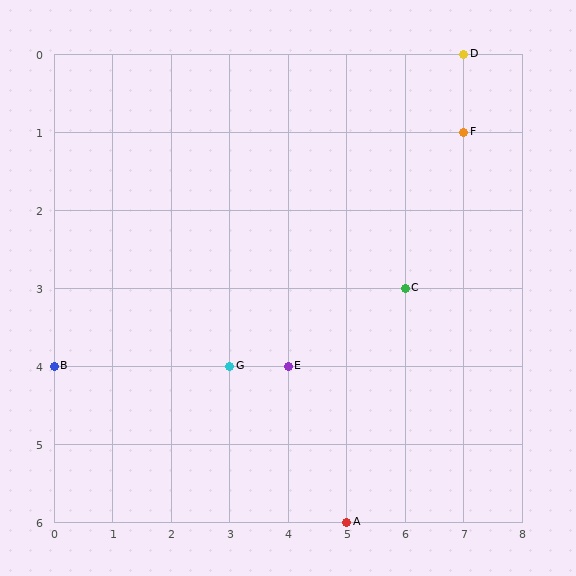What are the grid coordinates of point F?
Point F is at grid coordinates (7, 1).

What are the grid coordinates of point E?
Point E is at grid coordinates (4, 4).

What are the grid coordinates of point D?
Point D is at grid coordinates (7, 0).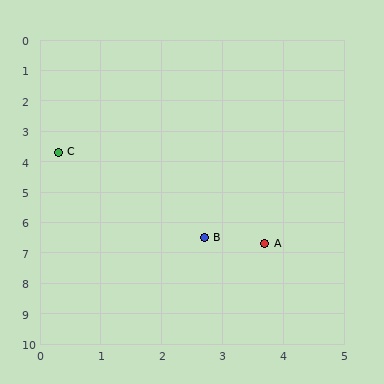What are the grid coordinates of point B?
Point B is at approximately (2.7, 6.5).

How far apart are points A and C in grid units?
Points A and C are about 4.5 grid units apart.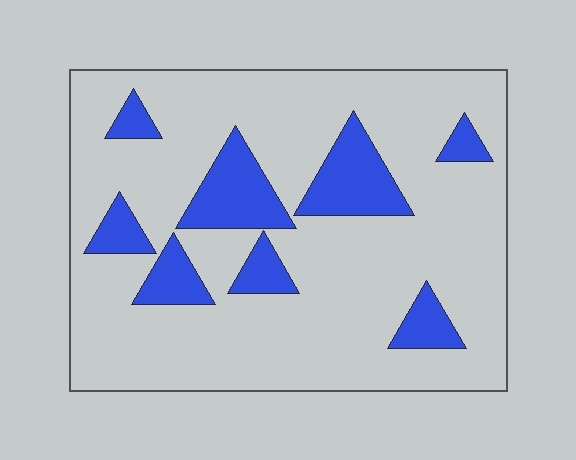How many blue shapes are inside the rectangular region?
8.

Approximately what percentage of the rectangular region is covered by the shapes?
Approximately 20%.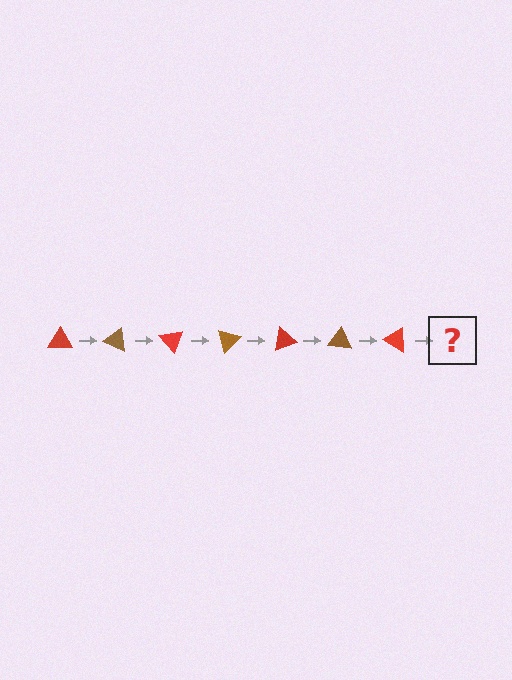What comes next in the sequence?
The next element should be a brown triangle, rotated 175 degrees from the start.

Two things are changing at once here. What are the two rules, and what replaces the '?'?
The two rules are that it rotates 25 degrees each step and the color cycles through red and brown. The '?' should be a brown triangle, rotated 175 degrees from the start.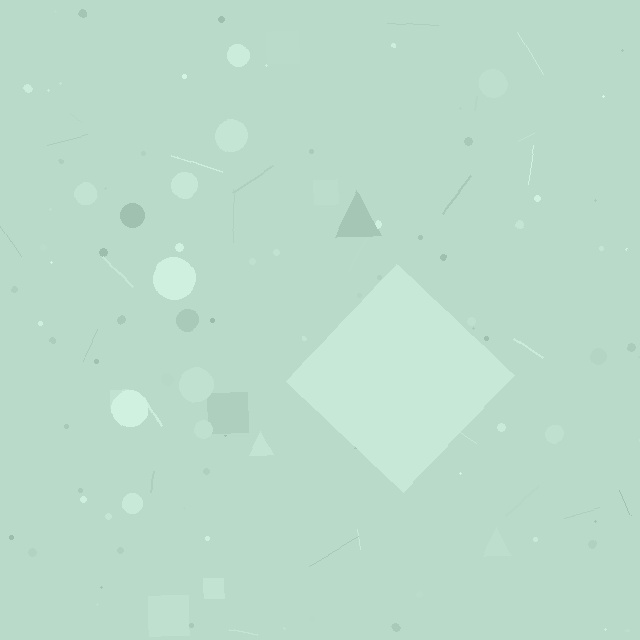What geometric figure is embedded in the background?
A diamond is embedded in the background.